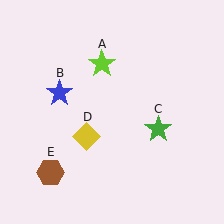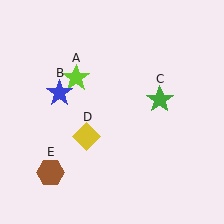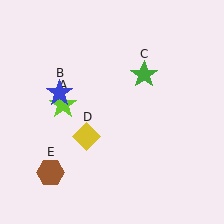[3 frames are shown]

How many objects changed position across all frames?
2 objects changed position: lime star (object A), green star (object C).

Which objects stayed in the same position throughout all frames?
Blue star (object B) and yellow diamond (object D) and brown hexagon (object E) remained stationary.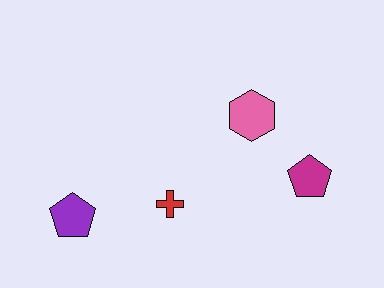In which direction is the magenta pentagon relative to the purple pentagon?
The magenta pentagon is to the right of the purple pentagon.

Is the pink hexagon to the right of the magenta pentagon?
No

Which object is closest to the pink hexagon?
The magenta pentagon is closest to the pink hexagon.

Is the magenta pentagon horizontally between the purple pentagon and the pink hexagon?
No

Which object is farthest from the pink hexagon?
The purple pentagon is farthest from the pink hexagon.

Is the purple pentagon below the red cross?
Yes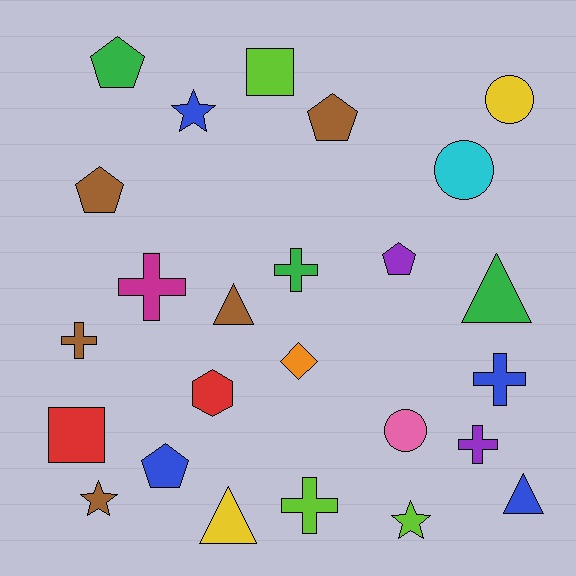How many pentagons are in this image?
There are 5 pentagons.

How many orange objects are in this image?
There is 1 orange object.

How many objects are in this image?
There are 25 objects.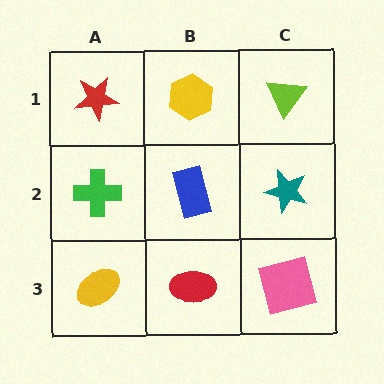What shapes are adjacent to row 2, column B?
A yellow hexagon (row 1, column B), a red ellipse (row 3, column B), a green cross (row 2, column A), a teal star (row 2, column C).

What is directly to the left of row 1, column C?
A yellow hexagon.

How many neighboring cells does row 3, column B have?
3.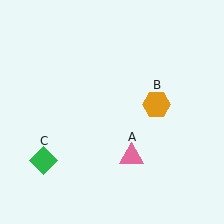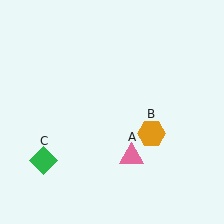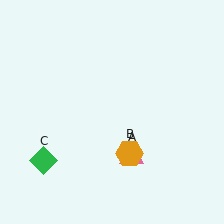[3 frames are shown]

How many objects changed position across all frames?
1 object changed position: orange hexagon (object B).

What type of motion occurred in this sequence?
The orange hexagon (object B) rotated clockwise around the center of the scene.